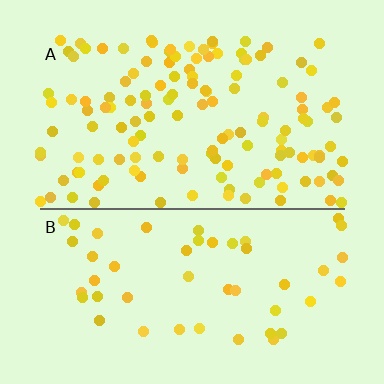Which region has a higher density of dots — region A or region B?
A (the top).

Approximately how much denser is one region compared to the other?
Approximately 2.7× — region A over region B.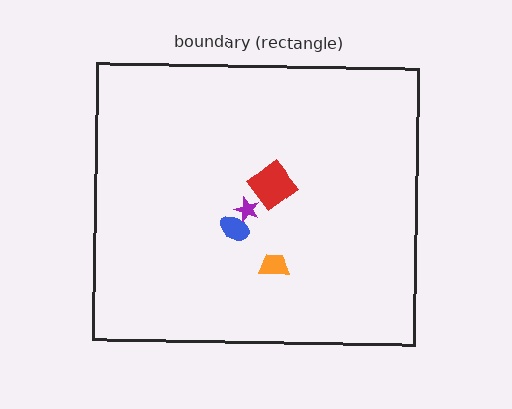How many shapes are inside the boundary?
4 inside, 0 outside.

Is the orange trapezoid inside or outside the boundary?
Inside.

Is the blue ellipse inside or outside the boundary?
Inside.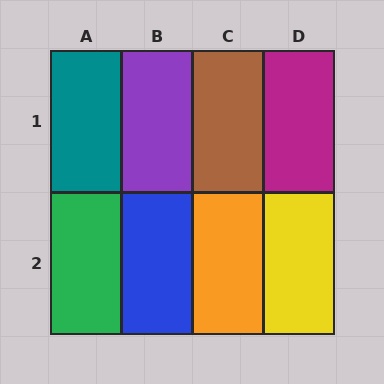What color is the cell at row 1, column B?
Purple.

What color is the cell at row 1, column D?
Magenta.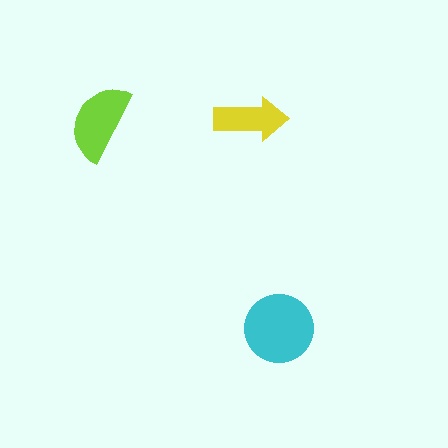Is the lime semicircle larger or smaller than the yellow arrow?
Larger.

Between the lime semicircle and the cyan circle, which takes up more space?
The cyan circle.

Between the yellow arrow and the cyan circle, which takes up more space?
The cyan circle.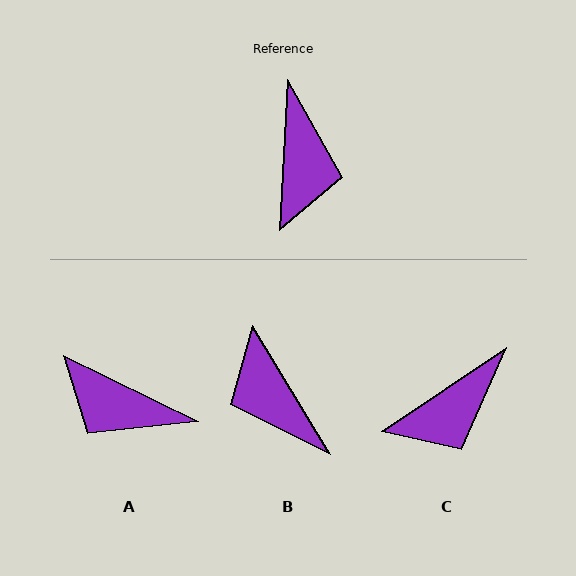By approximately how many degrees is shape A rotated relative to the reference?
Approximately 113 degrees clockwise.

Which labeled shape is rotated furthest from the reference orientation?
B, about 146 degrees away.